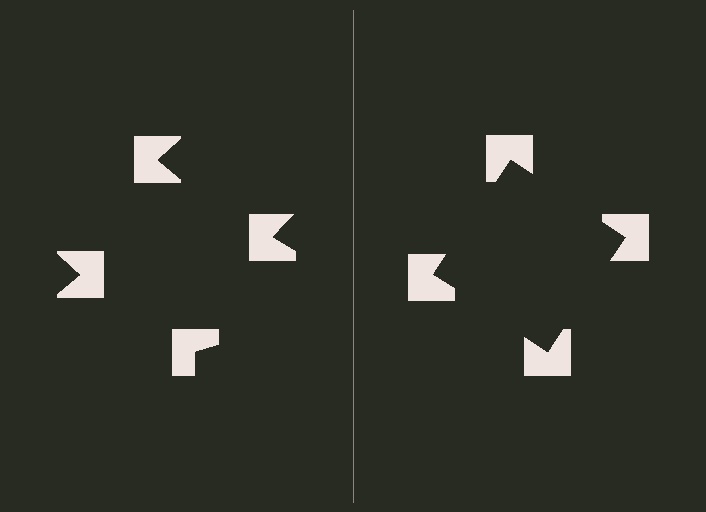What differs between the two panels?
The notched squares are positioned identically on both sides; only the wedge orientations differ. On the right they align to a square; on the left they are misaligned.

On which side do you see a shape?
An illusory square appears on the right side. On the left side the wedge cuts are rotated, so no coherent shape forms.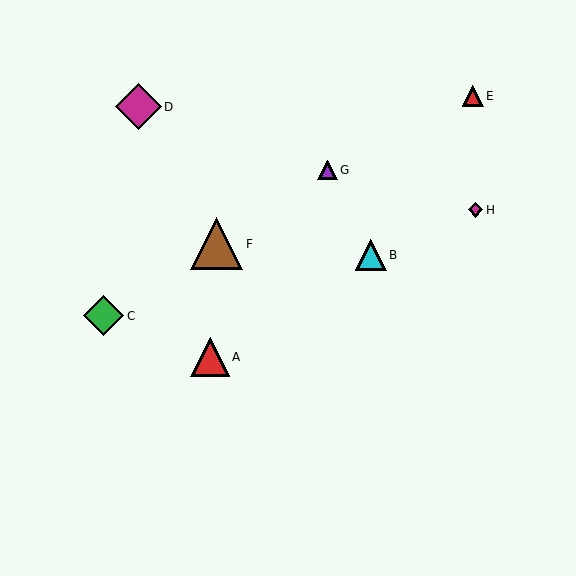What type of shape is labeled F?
Shape F is a brown triangle.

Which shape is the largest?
The brown triangle (labeled F) is the largest.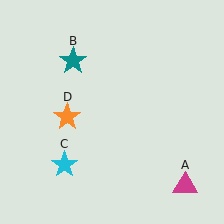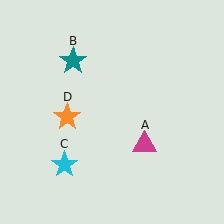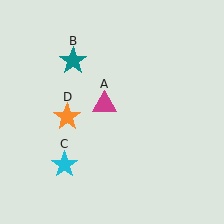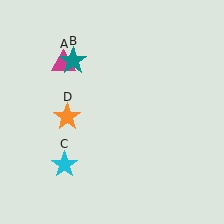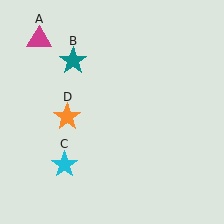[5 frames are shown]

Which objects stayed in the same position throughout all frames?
Teal star (object B) and cyan star (object C) and orange star (object D) remained stationary.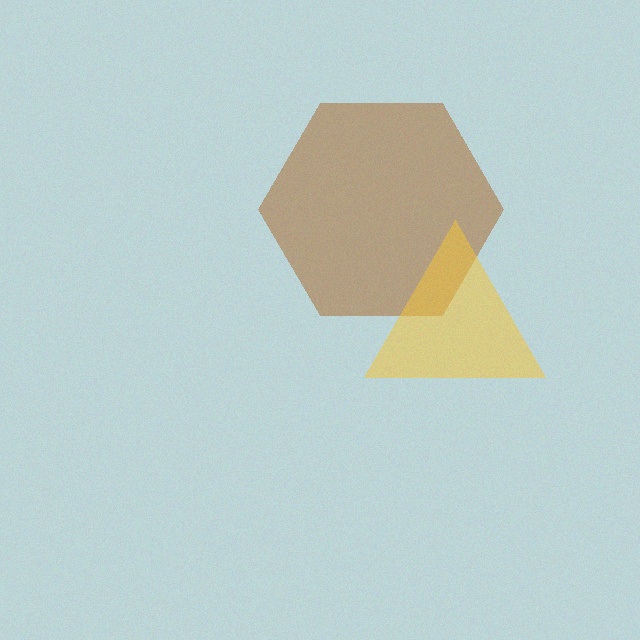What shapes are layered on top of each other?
The layered shapes are: a brown hexagon, a yellow triangle.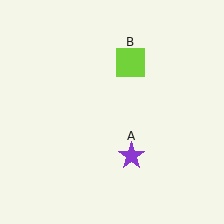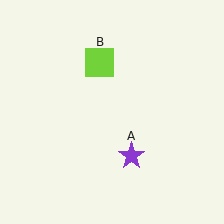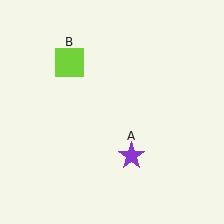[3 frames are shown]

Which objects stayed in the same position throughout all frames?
Purple star (object A) remained stationary.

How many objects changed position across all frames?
1 object changed position: lime square (object B).